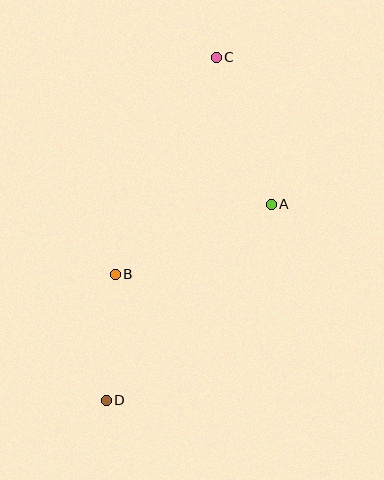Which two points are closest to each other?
Points B and D are closest to each other.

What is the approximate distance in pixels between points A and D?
The distance between A and D is approximately 256 pixels.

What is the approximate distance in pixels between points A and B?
The distance between A and B is approximately 171 pixels.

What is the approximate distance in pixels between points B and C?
The distance between B and C is approximately 240 pixels.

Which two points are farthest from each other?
Points C and D are farthest from each other.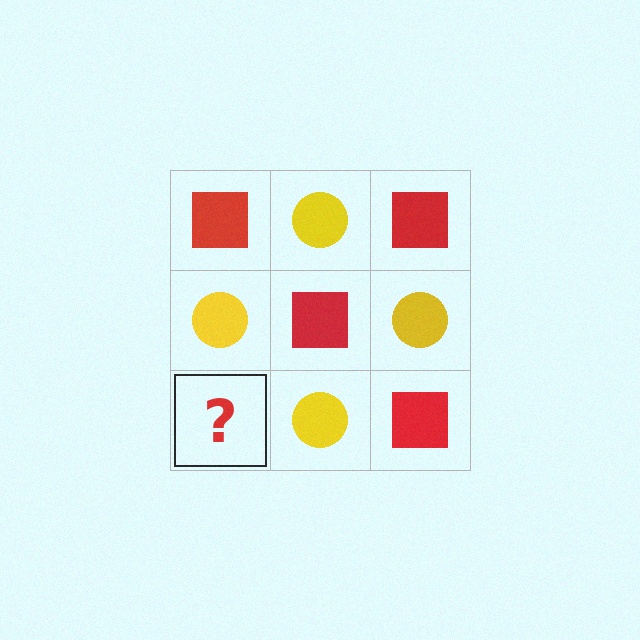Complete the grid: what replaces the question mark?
The question mark should be replaced with a red square.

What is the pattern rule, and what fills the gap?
The rule is that it alternates red square and yellow circle in a checkerboard pattern. The gap should be filled with a red square.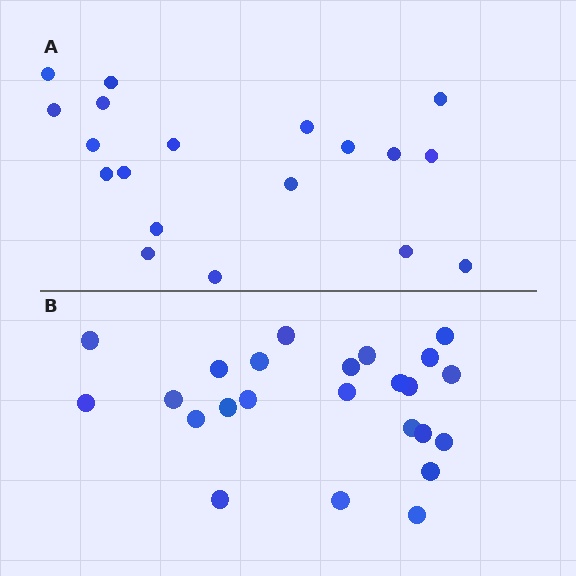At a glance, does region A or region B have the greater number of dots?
Region B (the bottom region) has more dots.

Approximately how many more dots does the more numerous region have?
Region B has about 5 more dots than region A.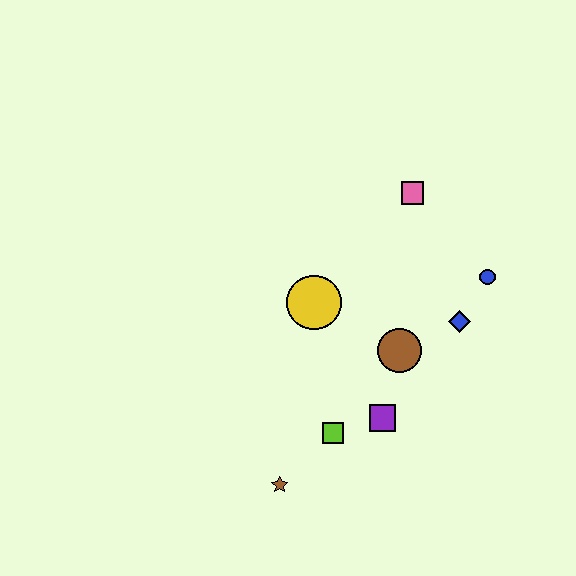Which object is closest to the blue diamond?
The blue circle is closest to the blue diamond.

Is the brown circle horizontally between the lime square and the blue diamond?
Yes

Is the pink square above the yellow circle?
Yes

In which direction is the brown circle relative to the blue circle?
The brown circle is to the left of the blue circle.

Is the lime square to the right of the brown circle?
No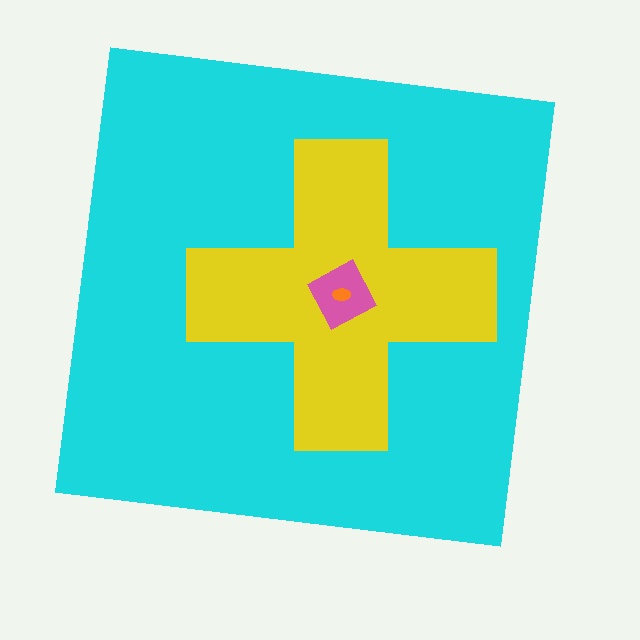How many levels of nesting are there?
4.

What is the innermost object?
The orange ellipse.